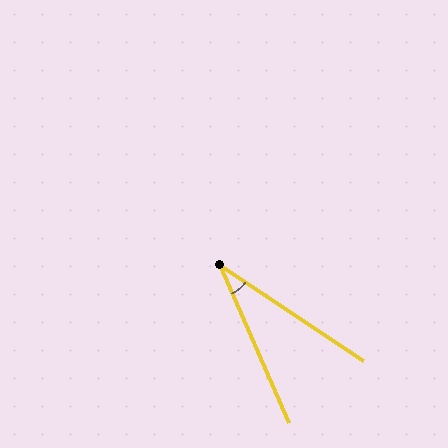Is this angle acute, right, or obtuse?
It is acute.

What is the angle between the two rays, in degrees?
Approximately 33 degrees.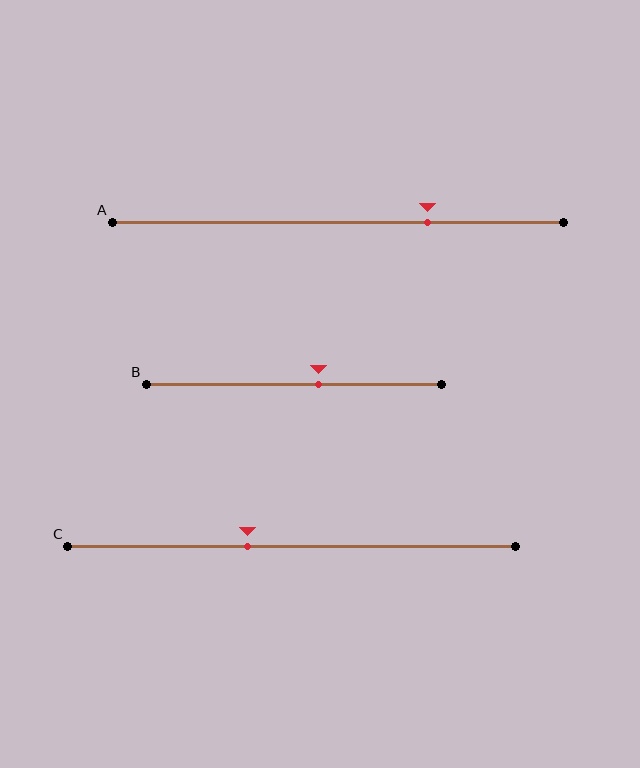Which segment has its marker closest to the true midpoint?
Segment B has its marker closest to the true midpoint.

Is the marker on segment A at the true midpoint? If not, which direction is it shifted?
No, the marker on segment A is shifted to the right by about 20% of the segment length.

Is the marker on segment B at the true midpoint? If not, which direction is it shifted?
No, the marker on segment B is shifted to the right by about 9% of the segment length.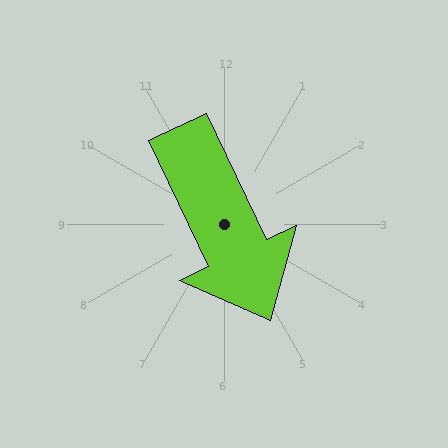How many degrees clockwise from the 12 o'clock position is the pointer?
Approximately 154 degrees.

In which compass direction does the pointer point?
Southeast.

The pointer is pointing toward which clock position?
Roughly 5 o'clock.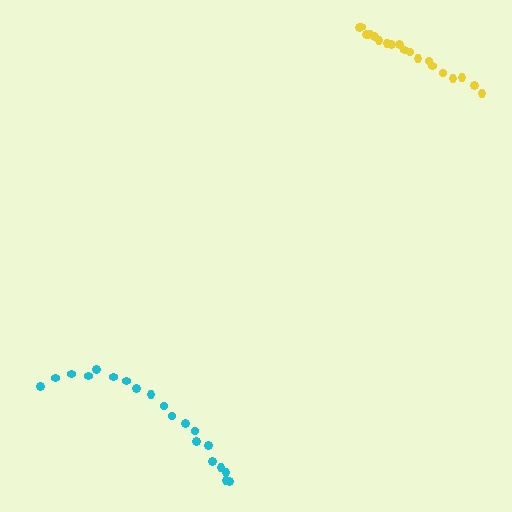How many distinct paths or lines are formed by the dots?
There are 2 distinct paths.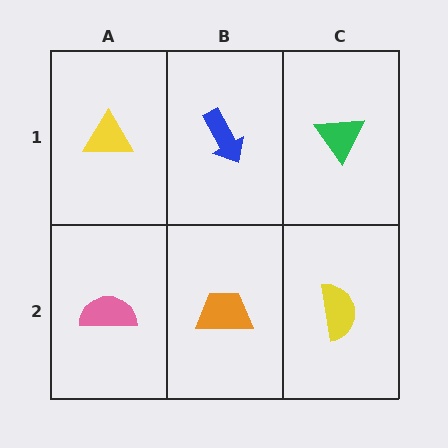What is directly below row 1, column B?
An orange trapezoid.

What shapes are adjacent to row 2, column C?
A green triangle (row 1, column C), an orange trapezoid (row 2, column B).